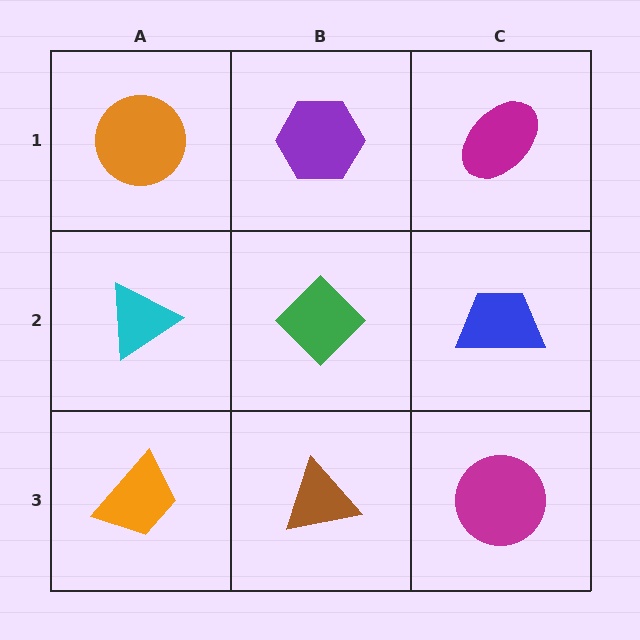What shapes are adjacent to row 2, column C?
A magenta ellipse (row 1, column C), a magenta circle (row 3, column C), a green diamond (row 2, column B).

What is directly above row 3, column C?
A blue trapezoid.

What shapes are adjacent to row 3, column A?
A cyan triangle (row 2, column A), a brown triangle (row 3, column B).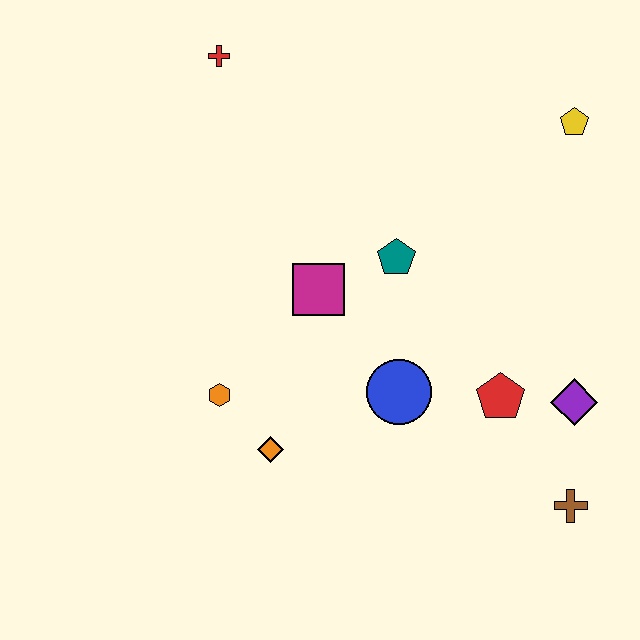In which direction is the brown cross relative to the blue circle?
The brown cross is to the right of the blue circle.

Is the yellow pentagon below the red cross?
Yes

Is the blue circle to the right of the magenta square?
Yes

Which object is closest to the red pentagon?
The purple diamond is closest to the red pentagon.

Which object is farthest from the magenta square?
The brown cross is farthest from the magenta square.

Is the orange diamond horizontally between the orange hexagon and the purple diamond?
Yes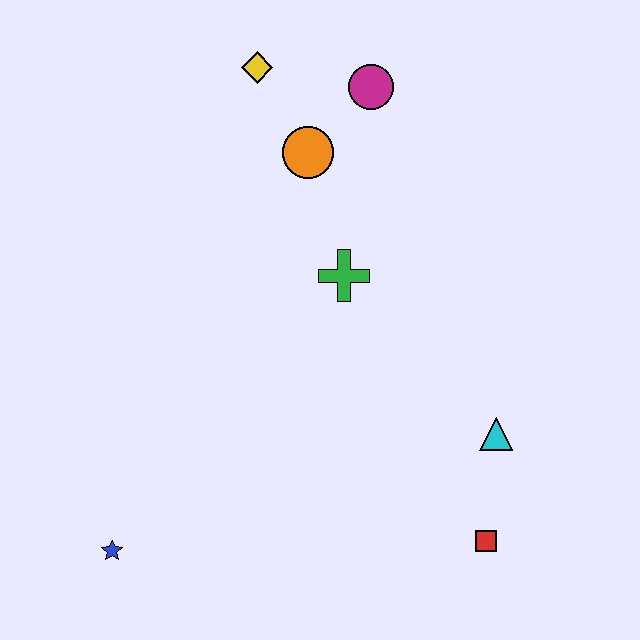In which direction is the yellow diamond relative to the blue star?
The yellow diamond is above the blue star.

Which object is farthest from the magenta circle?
The blue star is farthest from the magenta circle.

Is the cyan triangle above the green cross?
No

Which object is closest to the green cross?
The orange circle is closest to the green cross.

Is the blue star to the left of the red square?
Yes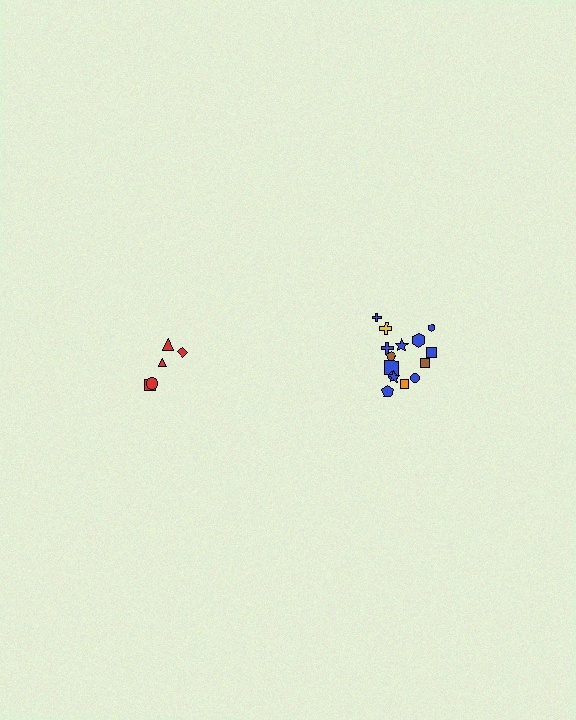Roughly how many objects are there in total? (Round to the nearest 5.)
Roughly 20 objects in total.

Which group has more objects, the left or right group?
The right group.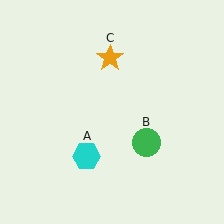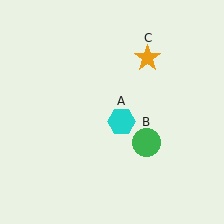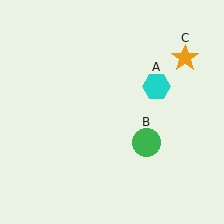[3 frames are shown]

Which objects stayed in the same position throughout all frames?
Green circle (object B) remained stationary.